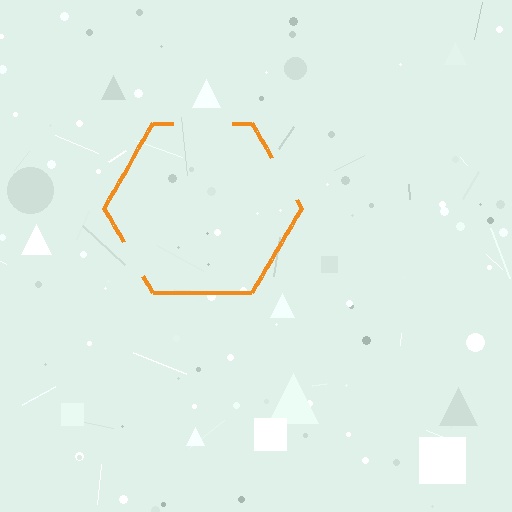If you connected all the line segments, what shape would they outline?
They would outline a hexagon.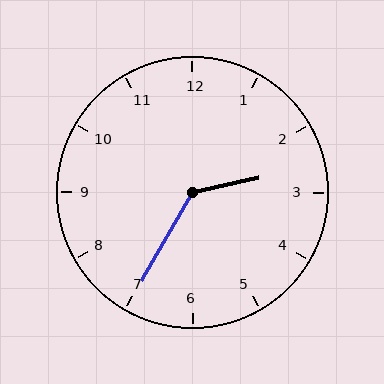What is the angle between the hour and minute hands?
Approximately 132 degrees.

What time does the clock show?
2:35.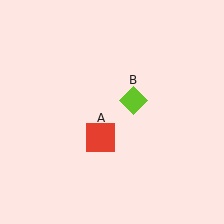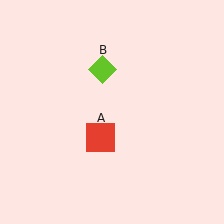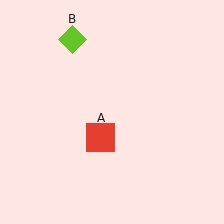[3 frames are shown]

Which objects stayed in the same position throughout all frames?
Red square (object A) remained stationary.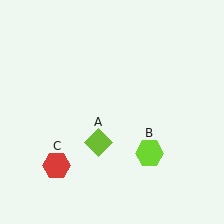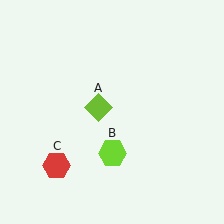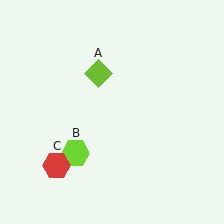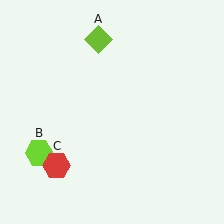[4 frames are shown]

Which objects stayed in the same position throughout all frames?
Red hexagon (object C) remained stationary.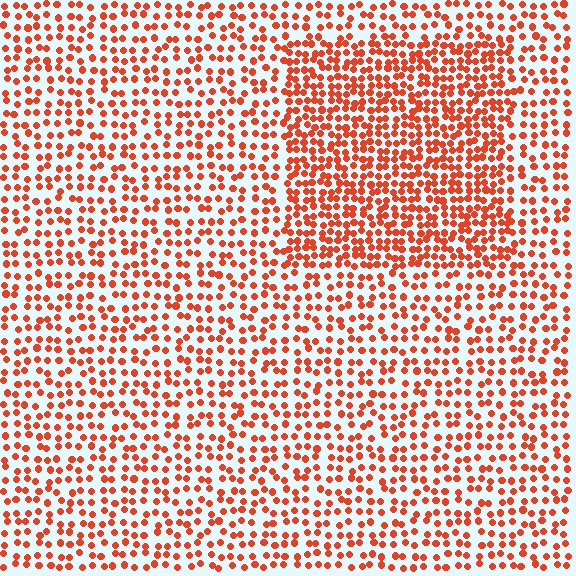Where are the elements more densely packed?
The elements are more densely packed inside the rectangle boundary.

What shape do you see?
I see a rectangle.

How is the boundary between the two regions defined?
The boundary is defined by a change in element density (approximately 1.8x ratio). All elements are the same color, size, and shape.